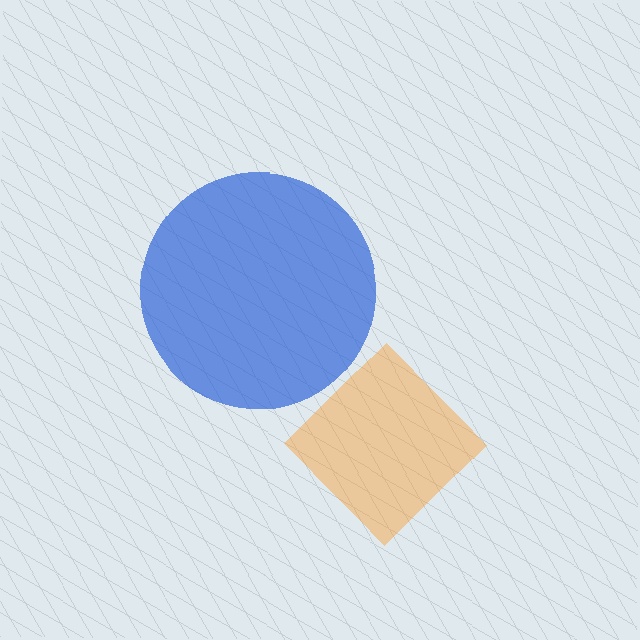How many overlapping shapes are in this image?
There are 2 overlapping shapes in the image.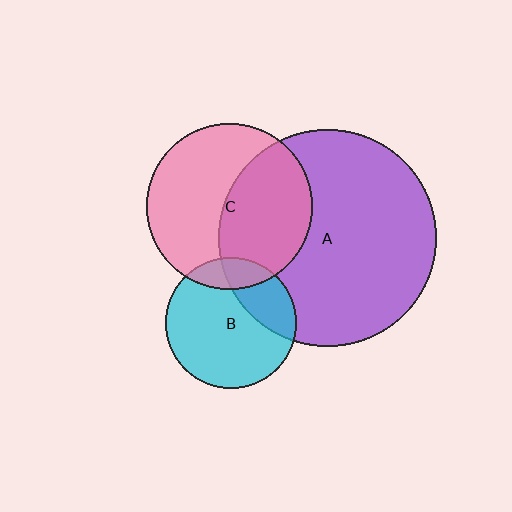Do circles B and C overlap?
Yes.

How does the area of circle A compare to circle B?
Approximately 2.8 times.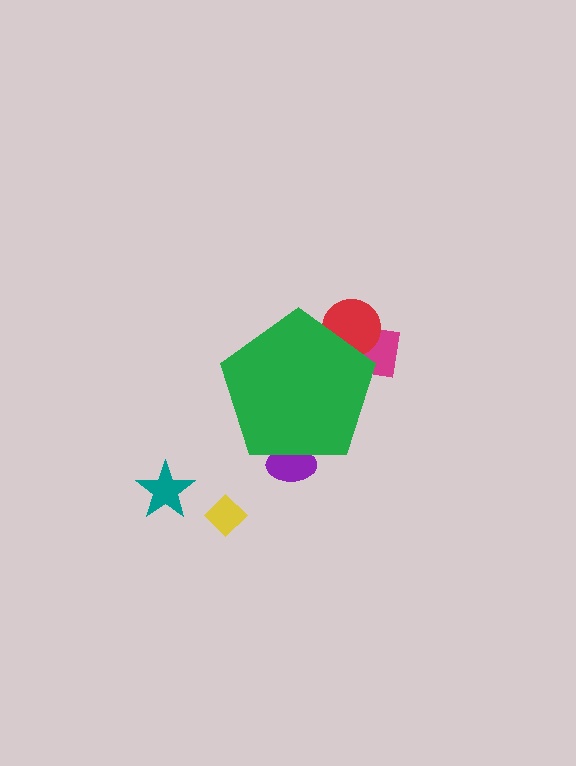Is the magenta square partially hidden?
Yes, the magenta square is partially hidden behind the green pentagon.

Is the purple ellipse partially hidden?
Yes, the purple ellipse is partially hidden behind the green pentagon.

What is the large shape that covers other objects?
A green pentagon.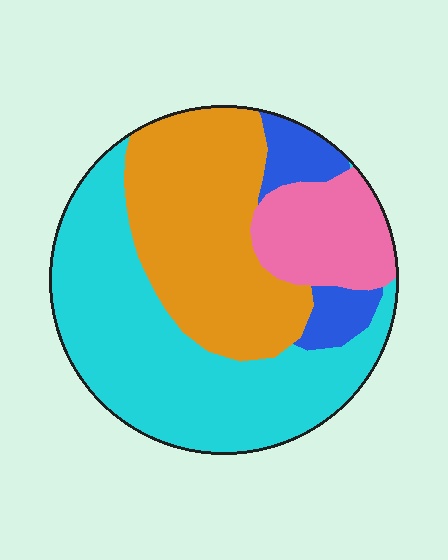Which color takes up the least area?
Blue, at roughly 10%.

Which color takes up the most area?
Cyan, at roughly 45%.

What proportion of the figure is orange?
Orange takes up about one third (1/3) of the figure.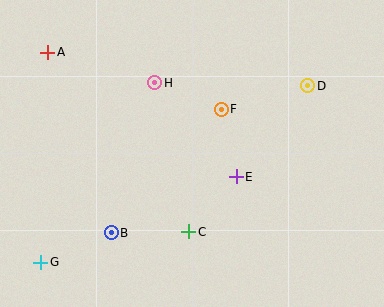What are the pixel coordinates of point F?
Point F is at (221, 109).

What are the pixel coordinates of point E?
Point E is at (236, 177).